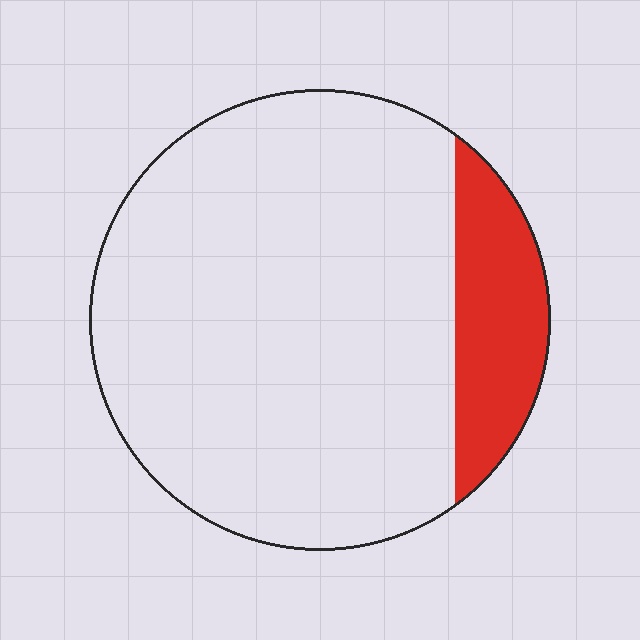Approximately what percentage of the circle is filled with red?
Approximately 15%.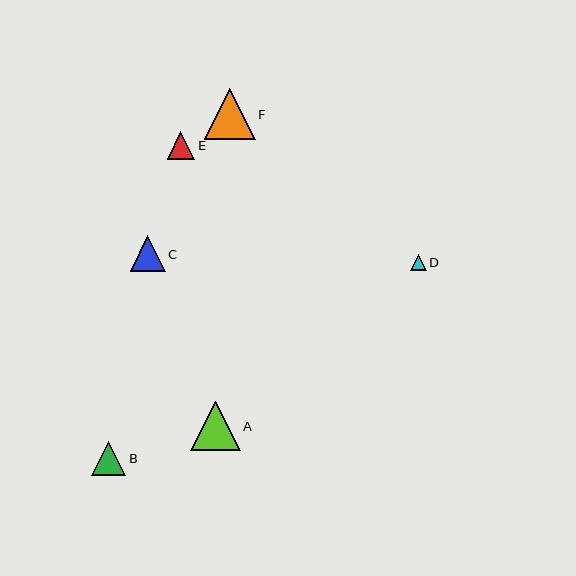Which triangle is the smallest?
Triangle D is the smallest with a size of approximately 16 pixels.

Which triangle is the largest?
Triangle F is the largest with a size of approximately 51 pixels.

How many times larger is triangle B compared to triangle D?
Triangle B is approximately 2.1 times the size of triangle D.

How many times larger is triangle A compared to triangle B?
Triangle A is approximately 1.5 times the size of triangle B.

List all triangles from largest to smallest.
From largest to smallest: F, A, C, B, E, D.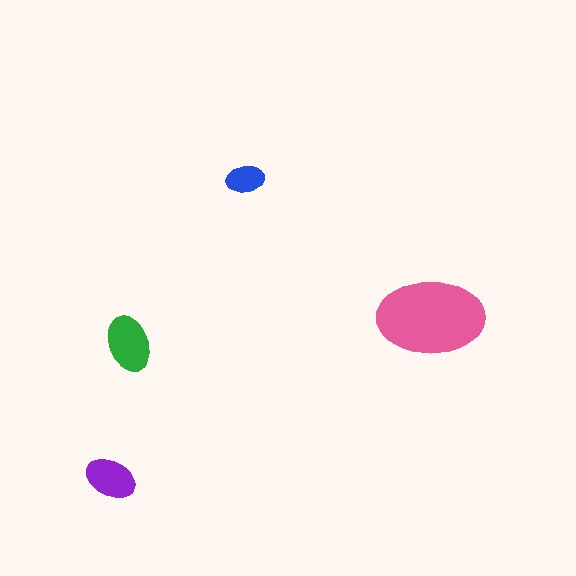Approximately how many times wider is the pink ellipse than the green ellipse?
About 2 times wider.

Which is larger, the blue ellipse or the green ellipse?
The green one.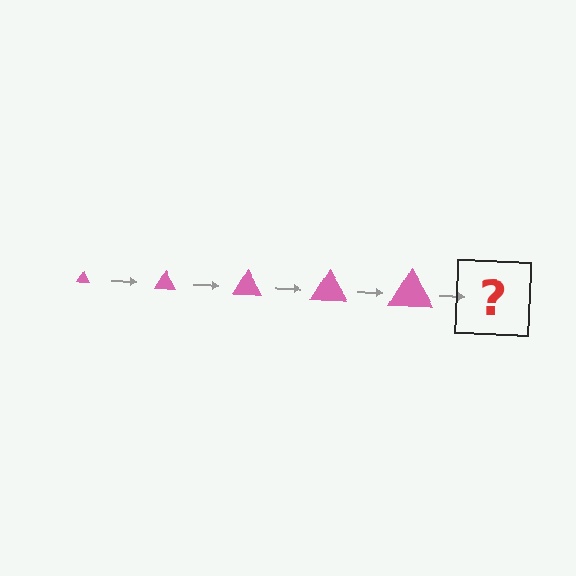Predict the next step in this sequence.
The next step is a pink triangle, larger than the previous one.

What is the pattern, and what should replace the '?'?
The pattern is that the triangle gets progressively larger each step. The '?' should be a pink triangle, larger than the previous one.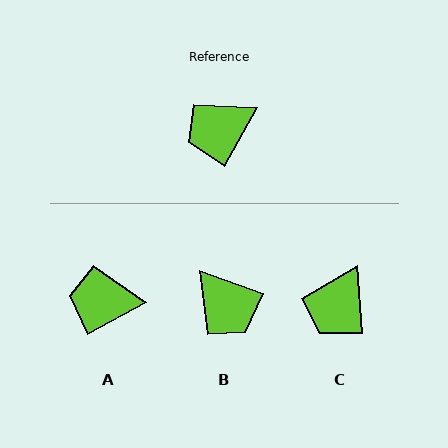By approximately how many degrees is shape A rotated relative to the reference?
Approximately 32 degrees clockwise.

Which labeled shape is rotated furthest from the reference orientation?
B, about 100 degrees away.